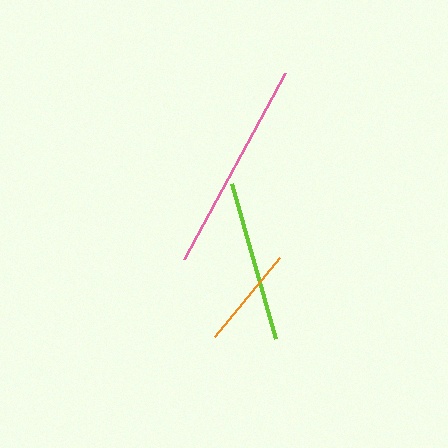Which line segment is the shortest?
The orange line is the shortest at approximately 102 pixels.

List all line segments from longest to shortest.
From longest to shortest: pink, lime, orange.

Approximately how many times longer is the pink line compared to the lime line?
The pink line is approximately 1.3 times the length of the lime line.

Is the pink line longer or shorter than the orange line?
The pink line is longer than the orange line.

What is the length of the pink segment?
The pink segment is approximately 211 pixels long.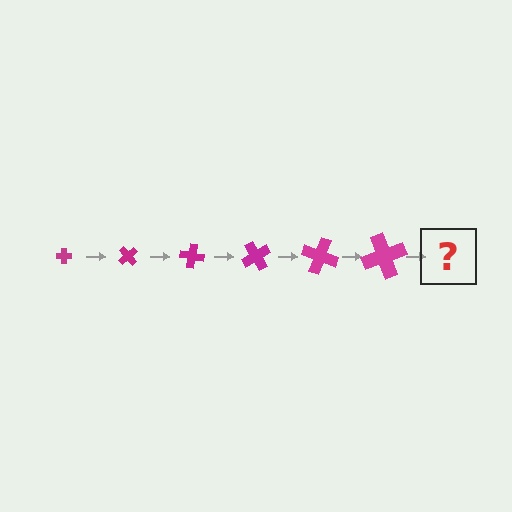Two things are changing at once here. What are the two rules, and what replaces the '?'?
The two rules are that the cross grows larger each step and it rotates 50 degrees each step. The '?' should be a cross, larger than the previous one and rotated 300 degrees from the start.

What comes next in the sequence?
The next element should be a cross, larger than the previous one and rotated 300 degrees from the start.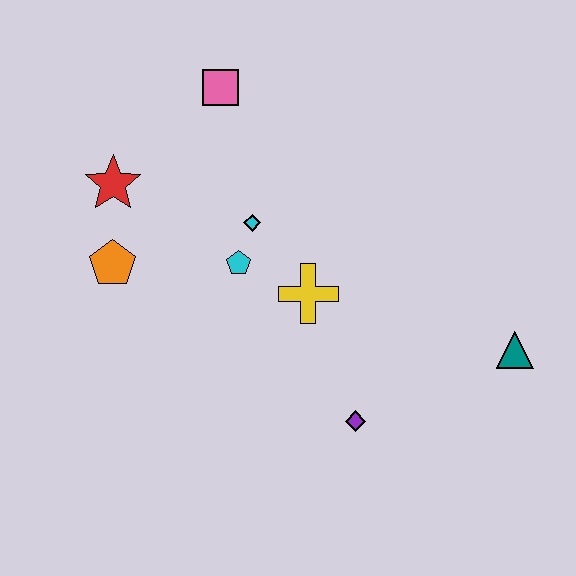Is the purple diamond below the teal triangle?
Yes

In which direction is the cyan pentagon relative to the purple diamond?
The cyan pentagon is above the purple diamond.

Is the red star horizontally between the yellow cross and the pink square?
No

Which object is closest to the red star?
The orange pentagon is closest to the red star.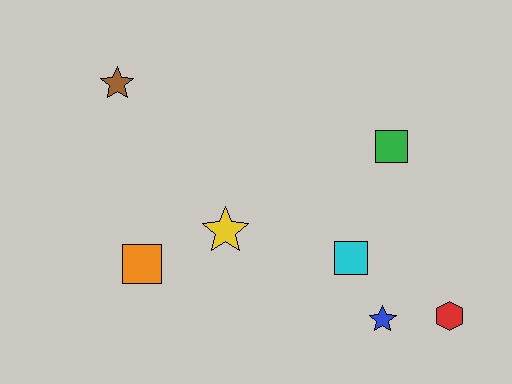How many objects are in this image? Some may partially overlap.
There are 7 objects.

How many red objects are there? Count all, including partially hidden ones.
There is 1 red object.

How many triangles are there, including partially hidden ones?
There are no triangles.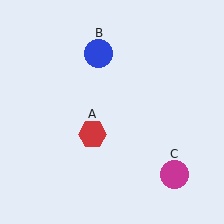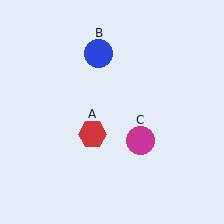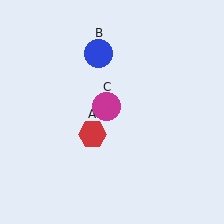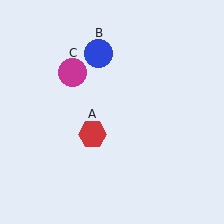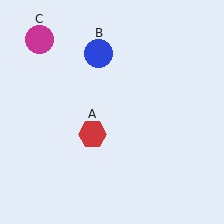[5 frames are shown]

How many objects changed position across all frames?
1 object changed position: magenta circle (object C).